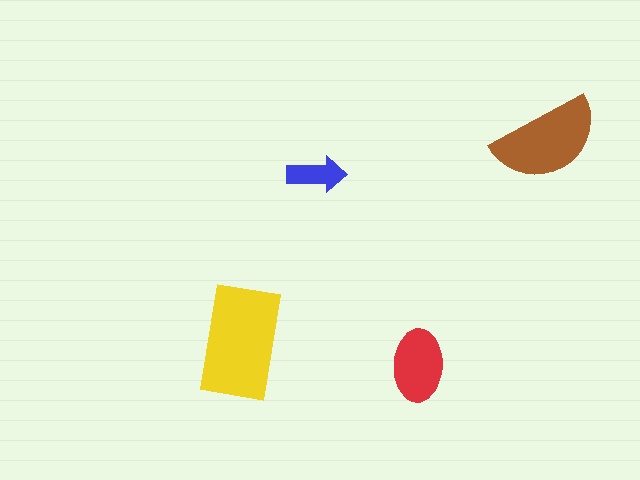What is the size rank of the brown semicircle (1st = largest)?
2nd.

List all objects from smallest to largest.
The blue arrow, the red ellipse, the brown semicircle, the yellow rectangle.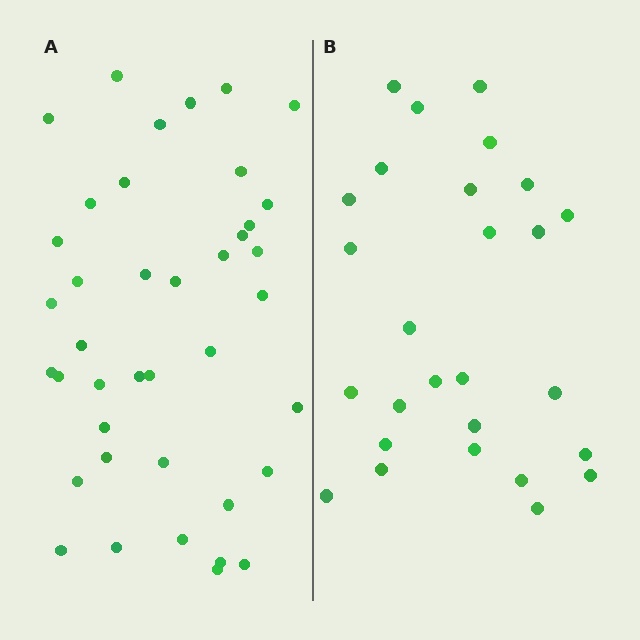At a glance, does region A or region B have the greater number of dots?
Region A (the left region) has more dots.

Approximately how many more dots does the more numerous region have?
Region A has approximately 15 more dots than region B.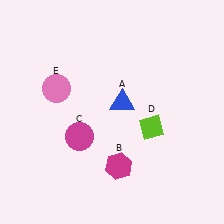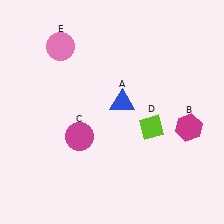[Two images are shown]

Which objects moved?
The objects that moved are: the magenta hexagon (B), the pink circle (E).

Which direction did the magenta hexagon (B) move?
The magenta hexagon (B) moved right.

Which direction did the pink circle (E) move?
The pink circle (E) moved up.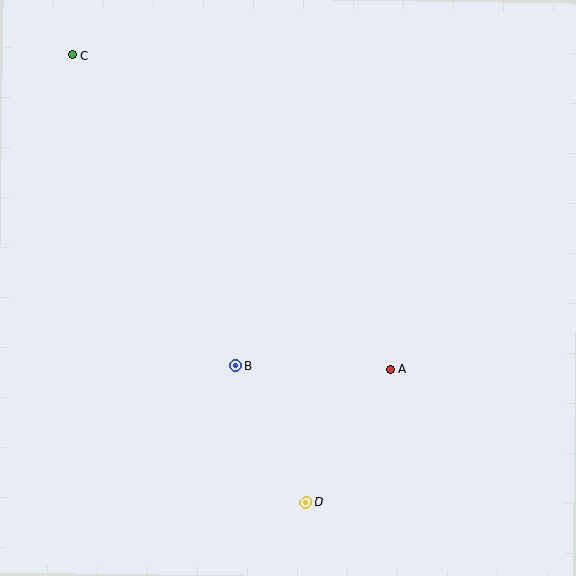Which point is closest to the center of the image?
Point B at (236, 366) is closest to the center.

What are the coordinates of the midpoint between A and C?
The midpoint between A and C is at (231, 212).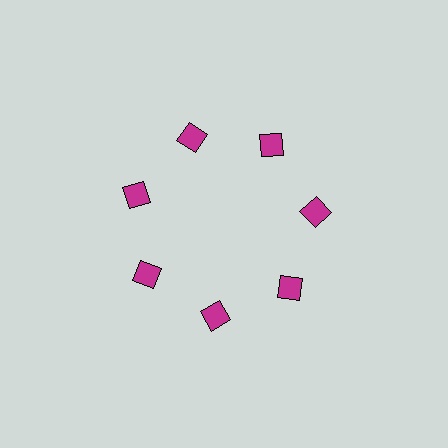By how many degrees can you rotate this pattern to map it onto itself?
The pattern maps onto itself every 51 degrees of rotation.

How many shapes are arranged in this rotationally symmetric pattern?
There are 7 shapes, arranged in 7 groups of 1.